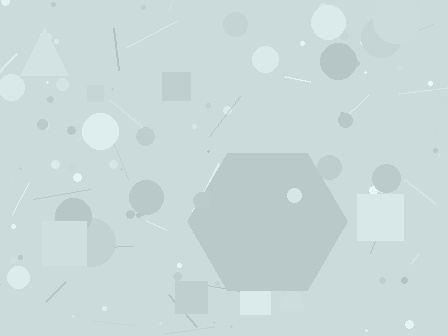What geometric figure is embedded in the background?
A hexagon is embedded in the background.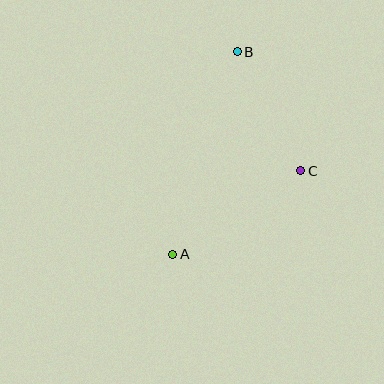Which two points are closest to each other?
Points B and C are closest to each other.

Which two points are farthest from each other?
Points A and B are farthest from each other.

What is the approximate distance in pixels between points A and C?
The distance between A and C is approximately 153 pixels.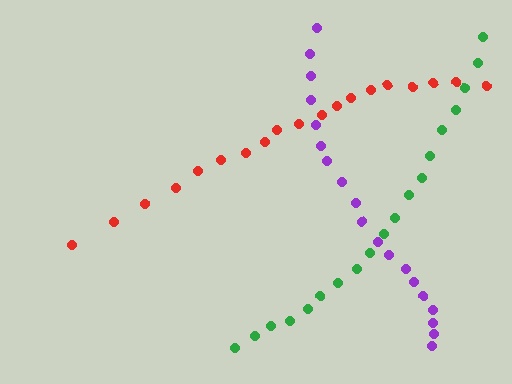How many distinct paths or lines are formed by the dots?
There are 3 distinct paths.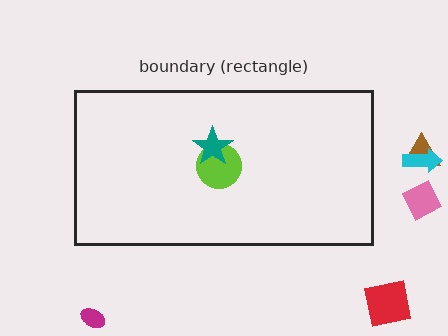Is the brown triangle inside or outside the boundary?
Outside.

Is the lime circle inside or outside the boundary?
Inside.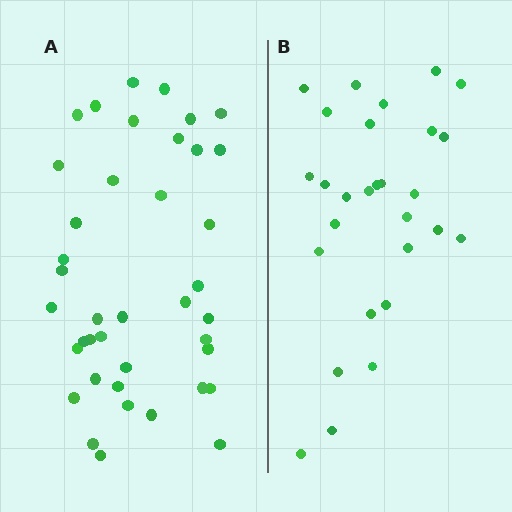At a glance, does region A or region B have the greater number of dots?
Region A (the left region) has more dots.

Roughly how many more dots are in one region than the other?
Region A has roughly 12 or so more dots than region B.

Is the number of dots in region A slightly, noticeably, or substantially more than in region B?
Region A has noticeably more, but not dramatically so. The ratio is roughly 1.4 to 1.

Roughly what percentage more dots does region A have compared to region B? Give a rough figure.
About 45% more.